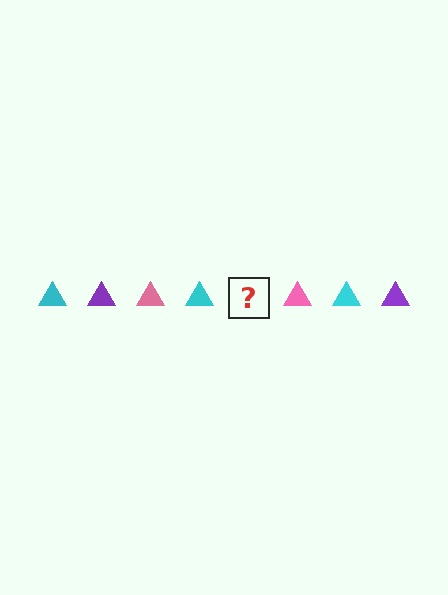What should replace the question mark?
The question mark should be replaced with a purple triangle.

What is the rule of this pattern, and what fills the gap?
The rule is that the pattern cycles through cyan, purple, pink triangles. The gap should be filled with a purple triangle.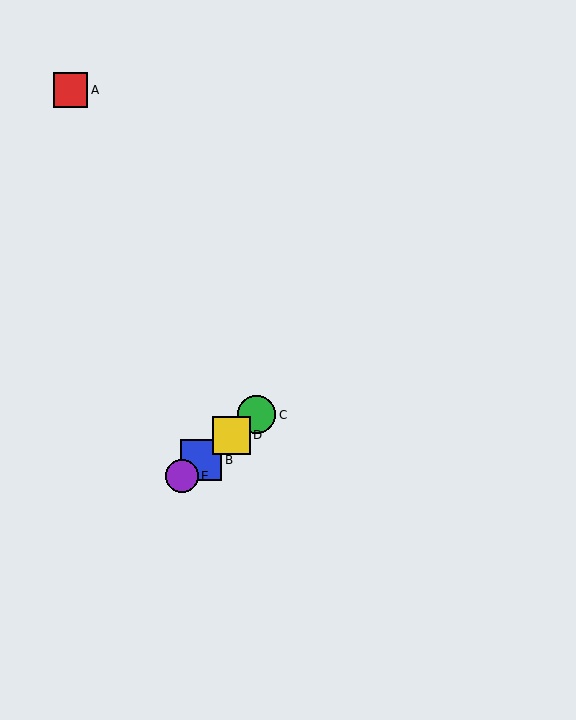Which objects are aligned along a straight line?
Objects B, C, D, E are aligned along a straight line.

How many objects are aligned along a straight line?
4 objects (B, C, D, E) are aligned along a straight line.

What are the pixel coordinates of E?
Object E is at (182, 476).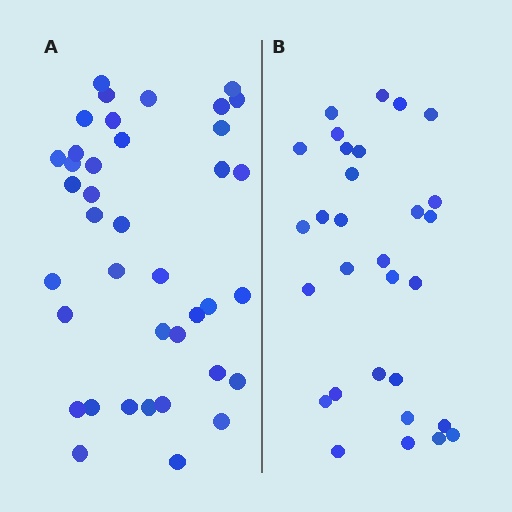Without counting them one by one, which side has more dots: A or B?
Region A (the left region) has more dots.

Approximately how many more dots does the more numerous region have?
Region A has roughly 8 or so more dots than region B.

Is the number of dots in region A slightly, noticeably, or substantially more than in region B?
Region A has noticeably more, but not dramatically so. The ratio is roughly 1.3 to 1.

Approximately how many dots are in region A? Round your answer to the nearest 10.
About 40 dots. (The exact count is 39, which rounds to 40.)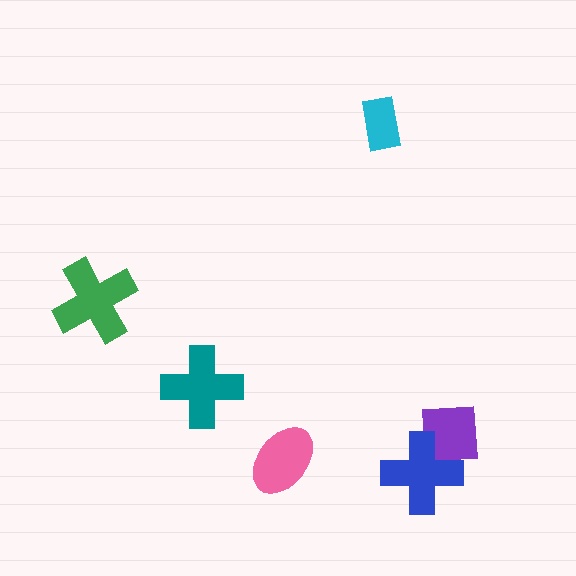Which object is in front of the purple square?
The blue cross is in front of the purple square.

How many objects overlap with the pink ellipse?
0 objects overlap with the pink ellipse.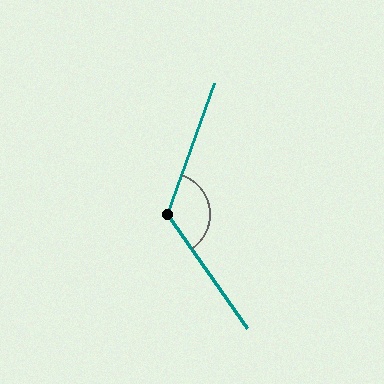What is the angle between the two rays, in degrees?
Approximately 126 degrees.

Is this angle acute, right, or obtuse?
It is obtuse.